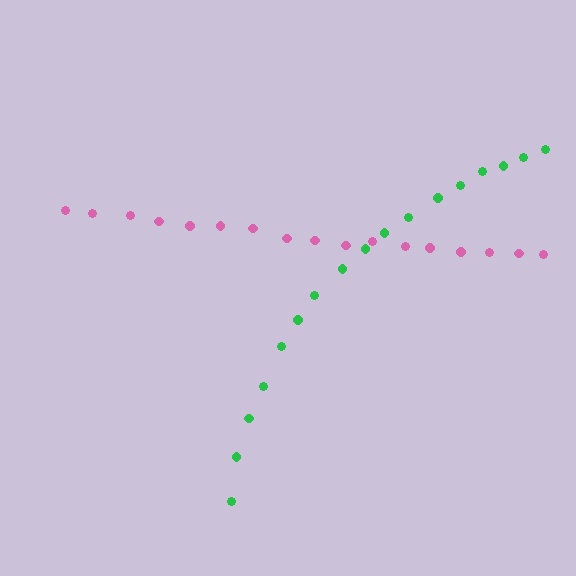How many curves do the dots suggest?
There are 2 distinct paths.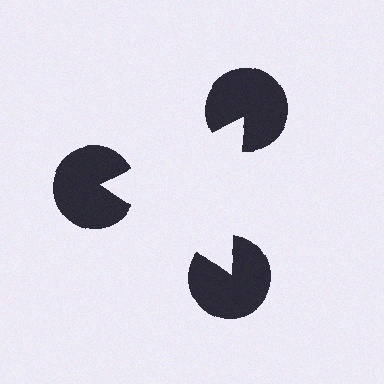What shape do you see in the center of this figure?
An illusory triangle — its edges are inferred from the aligned wedge cuts in the pac-man discs, not physically drawn.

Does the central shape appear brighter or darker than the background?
It typically appears slightly brighter than the background, even though no actual brightness change is drawn.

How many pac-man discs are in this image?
There are 3 — one at each vertex of the illusory triangle.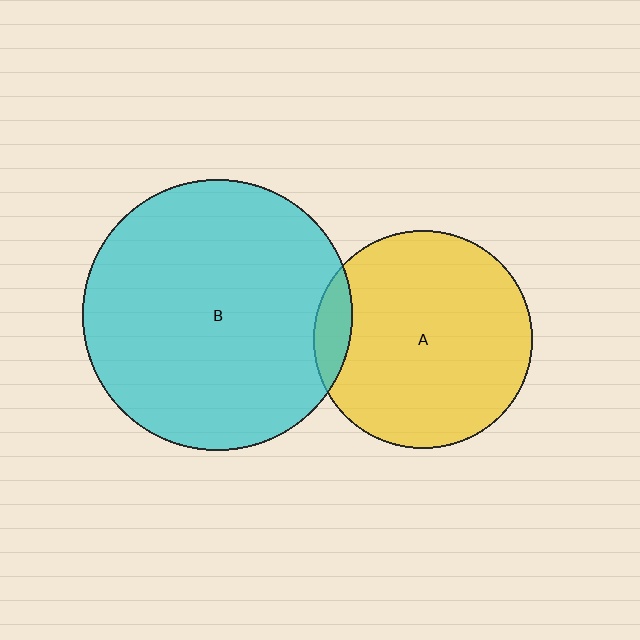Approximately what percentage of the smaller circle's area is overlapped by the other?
Approximately 10%.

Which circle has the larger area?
Circle B (cyan).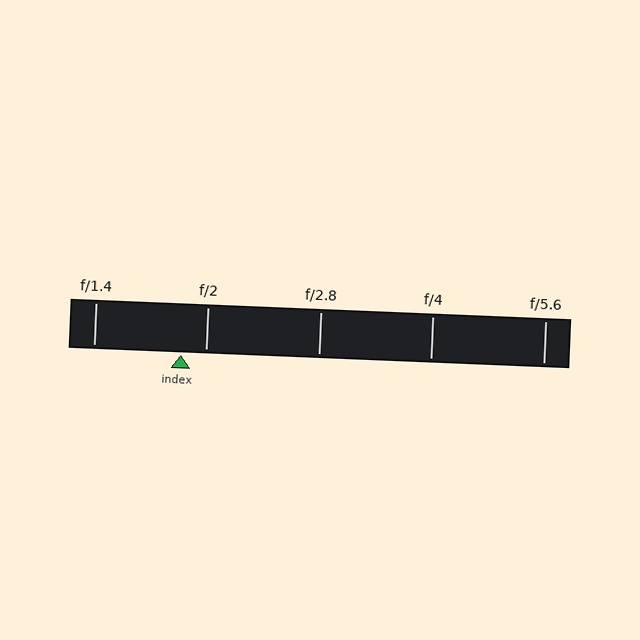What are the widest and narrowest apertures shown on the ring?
The widest aperture shown is f/1.4 and the narrowest is f/5.6.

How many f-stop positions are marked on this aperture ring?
There are 5 f-stop positions marked.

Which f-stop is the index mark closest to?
The index mark is closest to f/2.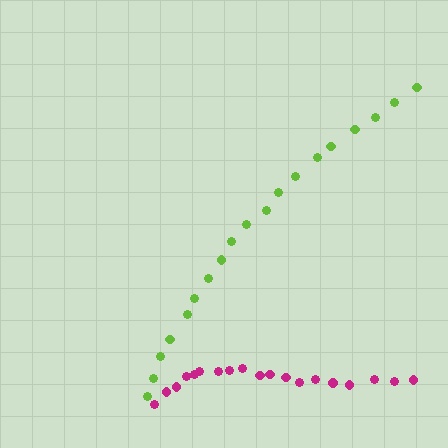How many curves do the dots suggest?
There are 2 distinct paths.